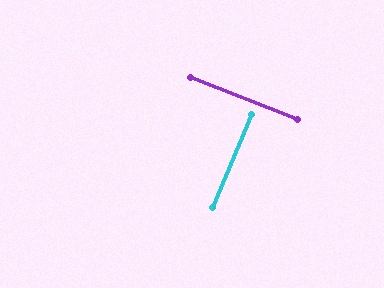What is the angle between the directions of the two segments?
Approximately 88 degrees.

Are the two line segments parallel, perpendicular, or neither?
Perpendicular — they meet at approximately 88°.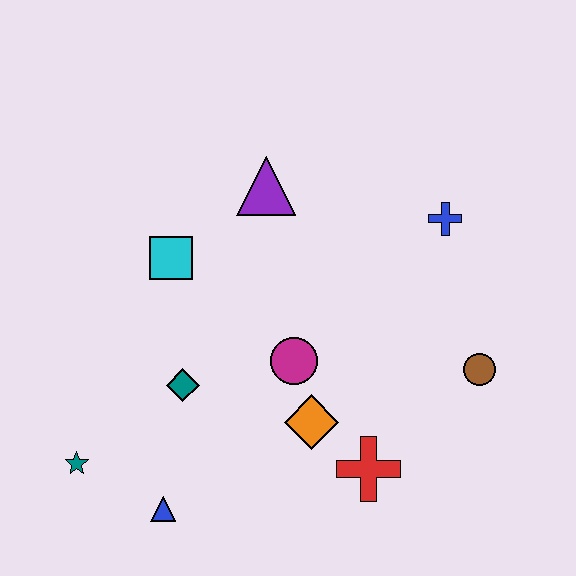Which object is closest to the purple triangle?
The cyan square is closest to the purple triangle.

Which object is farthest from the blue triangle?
The blue cross is farthest from the blue triangle.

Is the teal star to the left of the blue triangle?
Yes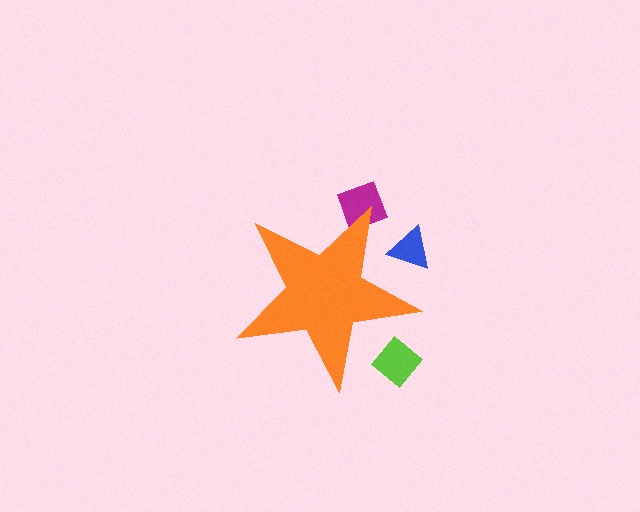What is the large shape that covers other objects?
An orange star.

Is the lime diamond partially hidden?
Yes, the lime diamond is partially hidden behind the orange star.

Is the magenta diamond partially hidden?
Yes, the magenta diamond is partially hidden behind the orange star.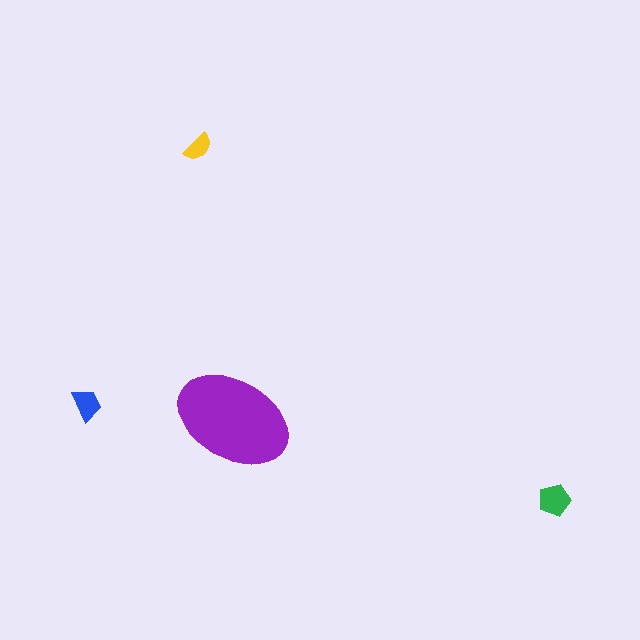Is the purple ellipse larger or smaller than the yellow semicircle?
Larger.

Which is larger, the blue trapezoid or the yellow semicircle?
The blue trapezoid.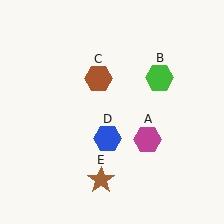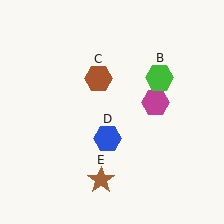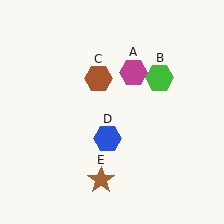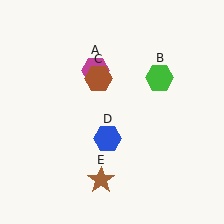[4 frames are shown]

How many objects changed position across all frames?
1 object changed position: magenta hexagon (object A).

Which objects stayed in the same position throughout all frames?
Green hexagon (object B) and brown hexagon (object C) and blue hexagon (object D) and brown star (object E) remained stationary.